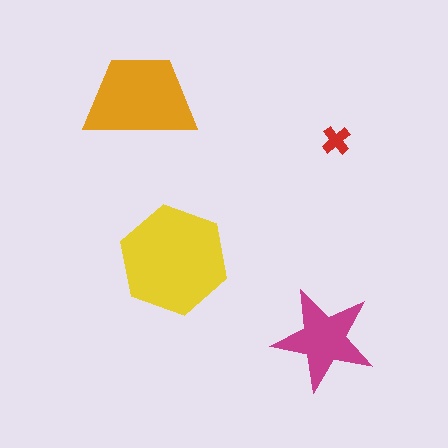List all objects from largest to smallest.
The yellow hexagon, the orange trapezoid, the magenta star, the red cross.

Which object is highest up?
The orange trapezoid is topmost.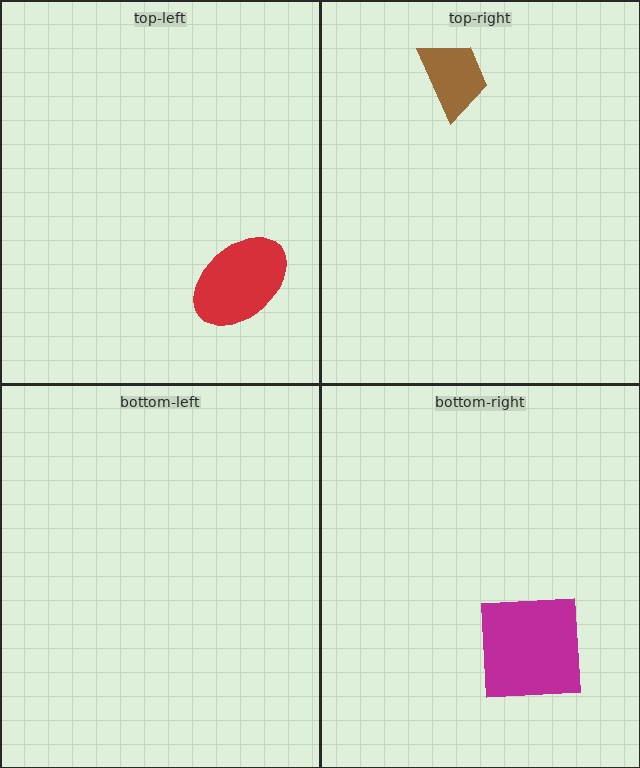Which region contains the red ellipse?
The top-left region.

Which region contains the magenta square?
The bottom-right region.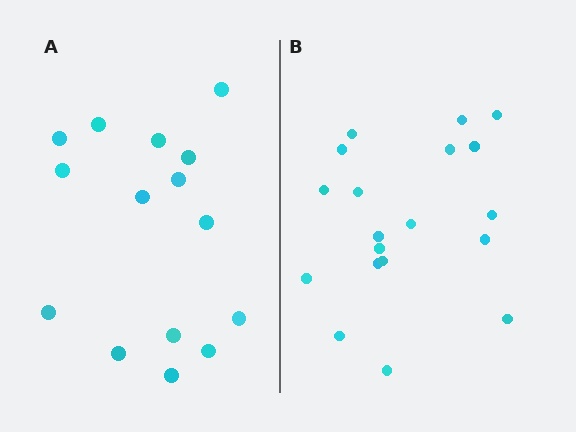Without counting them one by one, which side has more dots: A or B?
Region B (the right region) has more dots.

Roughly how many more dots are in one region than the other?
Region B has about 4 more dots than region A.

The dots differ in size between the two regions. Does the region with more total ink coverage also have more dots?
No. Region A has more total ink coverage because its dots are larger, but region B actually contains more individual dots. Total area can be misleading — the number of items is what matters here.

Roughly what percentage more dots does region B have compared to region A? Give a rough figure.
About 25% more.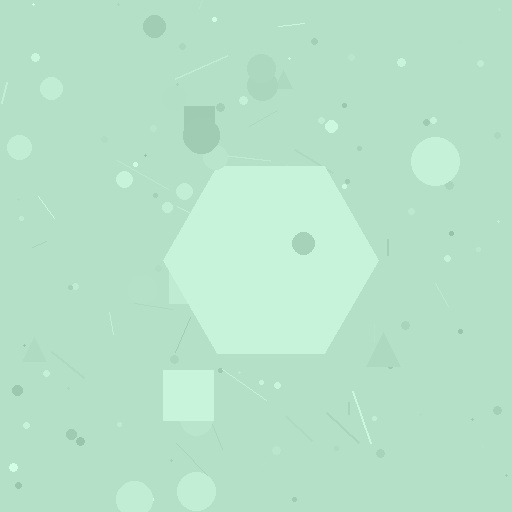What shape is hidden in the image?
A hexagon is hidden in the image.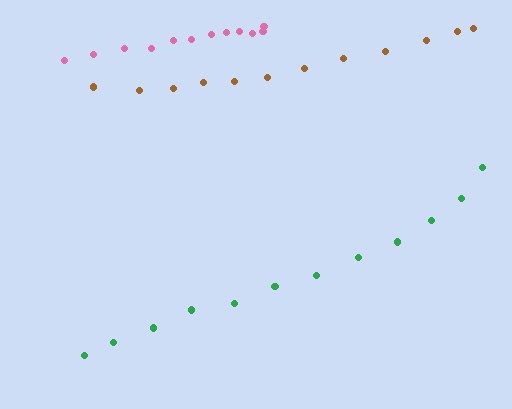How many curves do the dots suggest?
There are 3 distinct paths.